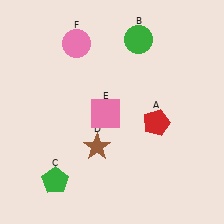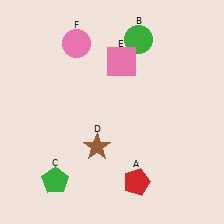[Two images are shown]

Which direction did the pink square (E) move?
The pink square (E) moved up.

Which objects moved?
The objects that moved are: the red pentagon (A), the pink square (E).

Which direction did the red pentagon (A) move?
The red pentagon (A) moved down.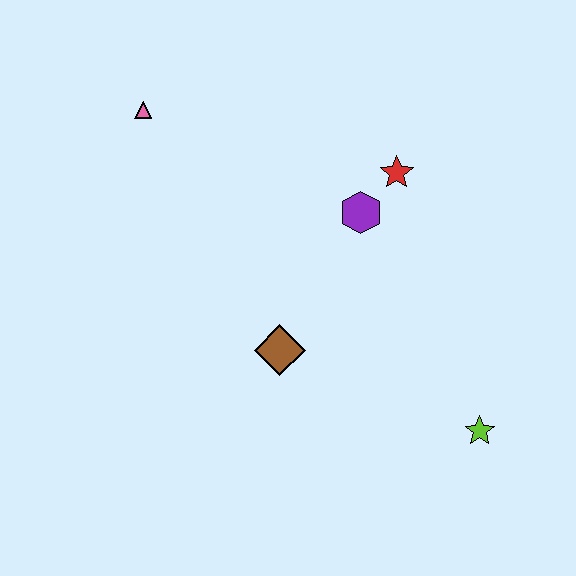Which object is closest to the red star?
The purple hexagon is closest to the red star.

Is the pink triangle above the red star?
Yes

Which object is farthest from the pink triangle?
The lime star is farthest from the pink triangle.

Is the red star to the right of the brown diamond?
Yes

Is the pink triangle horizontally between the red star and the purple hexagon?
No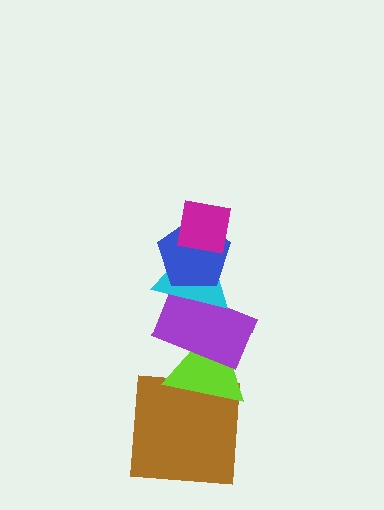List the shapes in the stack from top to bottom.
From top to bottom: the magenta square, the blue pentagon, the cyan triangle, the purple rectangle, the lime triangle, the brown square.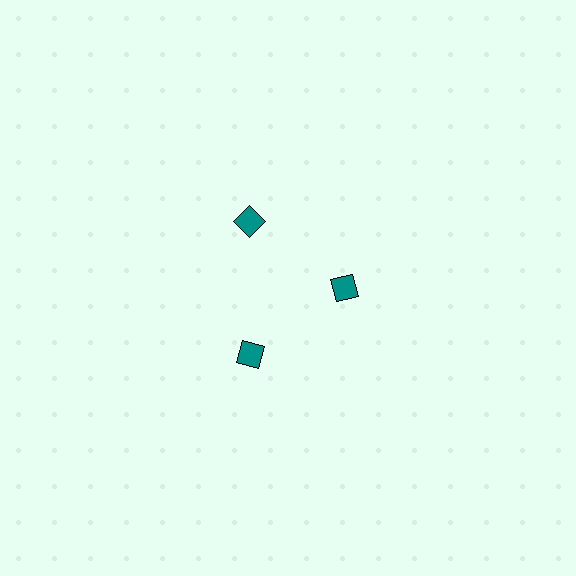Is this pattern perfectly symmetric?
No. The 3 teal diamonds are arranged in a ring, but one element near the 3 o'clock position is pulled inward toward the center, breaking the 3-fold rotational symmetry.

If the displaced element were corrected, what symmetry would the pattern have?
It would have 3-fold rotational symmetry — the pattern would map onto itself every 120 degrees.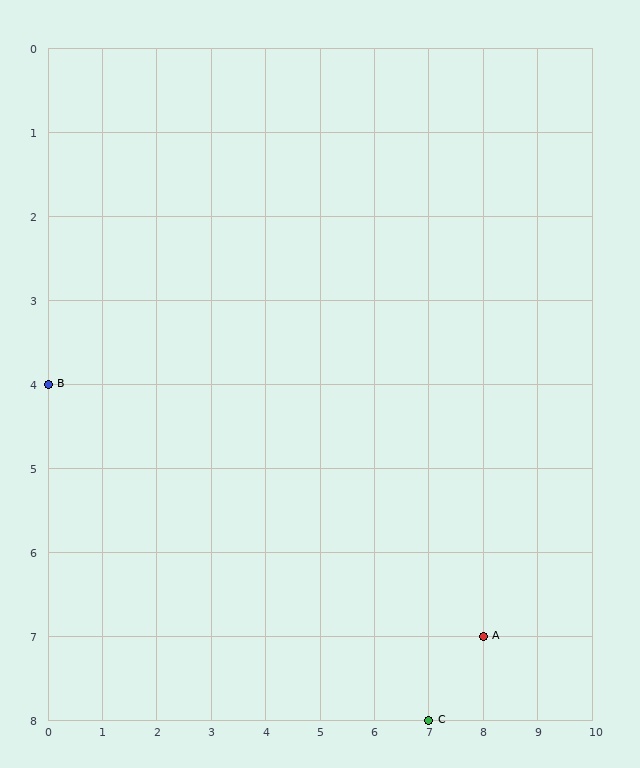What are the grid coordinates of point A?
Point A is at grid coordinates (8, 7).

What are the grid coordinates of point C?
Point C is at grid coordinates (7, 8).